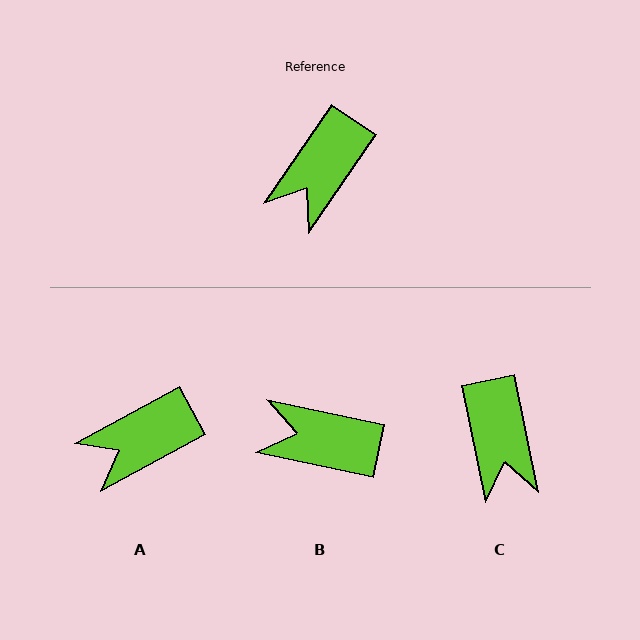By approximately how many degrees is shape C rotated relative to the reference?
Approximately 46 degrees counter-clockwise.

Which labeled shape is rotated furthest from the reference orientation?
B, about 68 degrees away.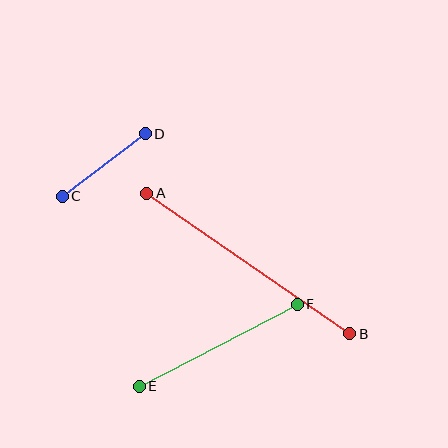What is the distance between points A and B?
The distance is approximately 247 pixels.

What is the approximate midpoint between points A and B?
The midpoint is at approximately (248, 264) pixels.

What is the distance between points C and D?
The distance is approximately 103 pixels.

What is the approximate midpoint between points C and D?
The midpoint is at approximately (104, 165) pixels.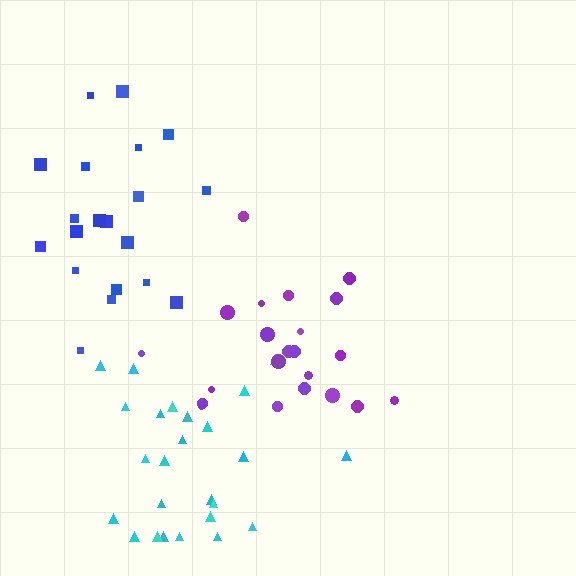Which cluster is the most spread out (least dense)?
Blue.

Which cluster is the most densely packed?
Purple.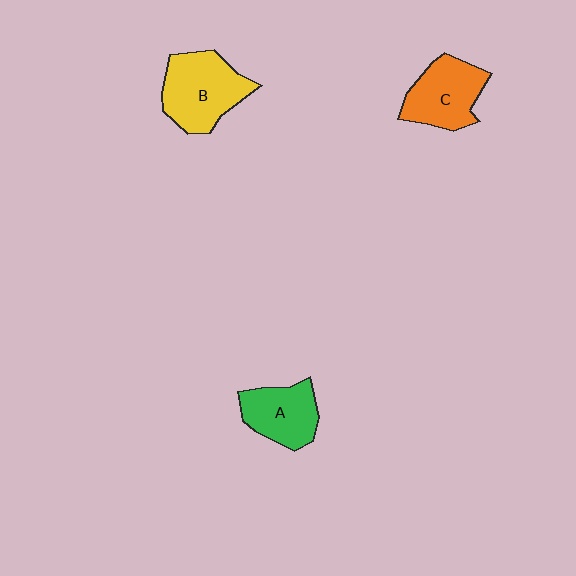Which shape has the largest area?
Shape B (yellow).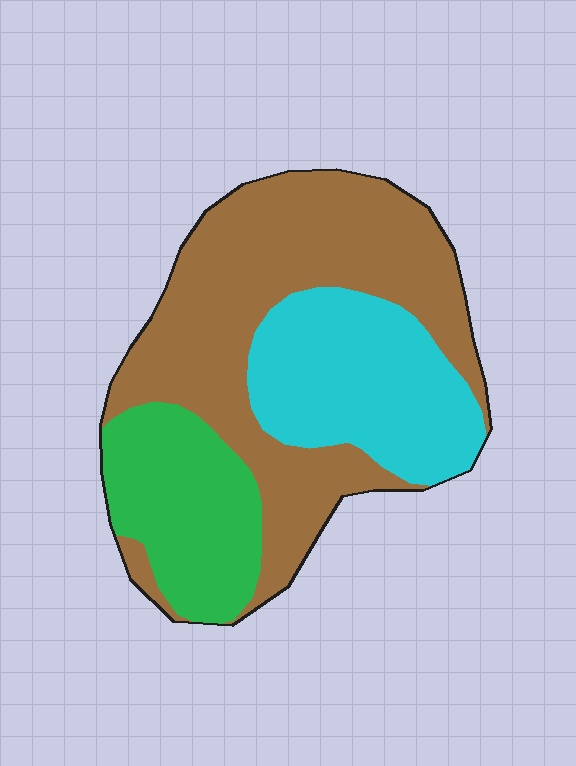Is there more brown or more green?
Brown.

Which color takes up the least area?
Green, at roughly 20%.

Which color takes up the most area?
Brown, at roughly 50%.